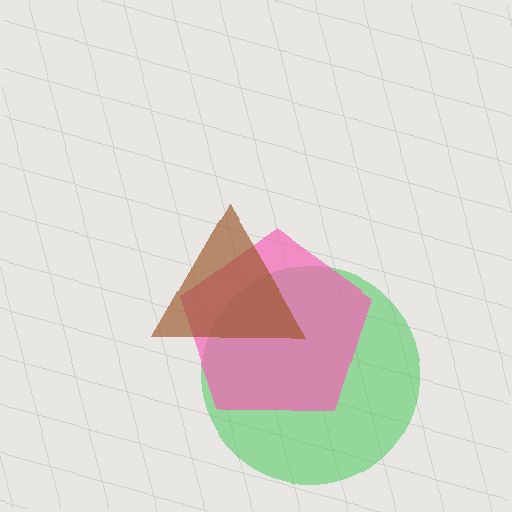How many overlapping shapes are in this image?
There are 3 overlapping shapes in the image.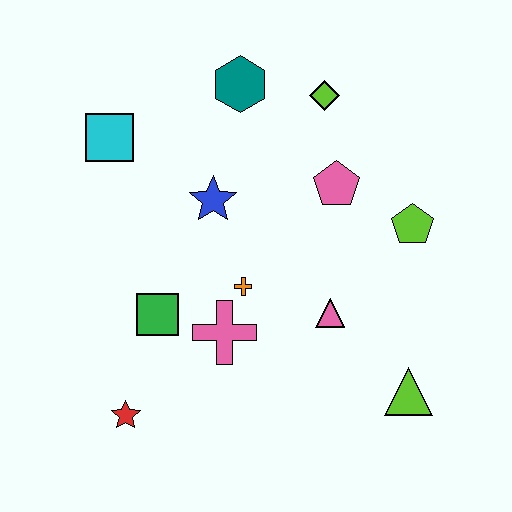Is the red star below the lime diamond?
Yes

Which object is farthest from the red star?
The lime diamond is farthest from the red star.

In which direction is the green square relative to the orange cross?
The green square is to the left of the orange cross.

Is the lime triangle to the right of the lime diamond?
Yes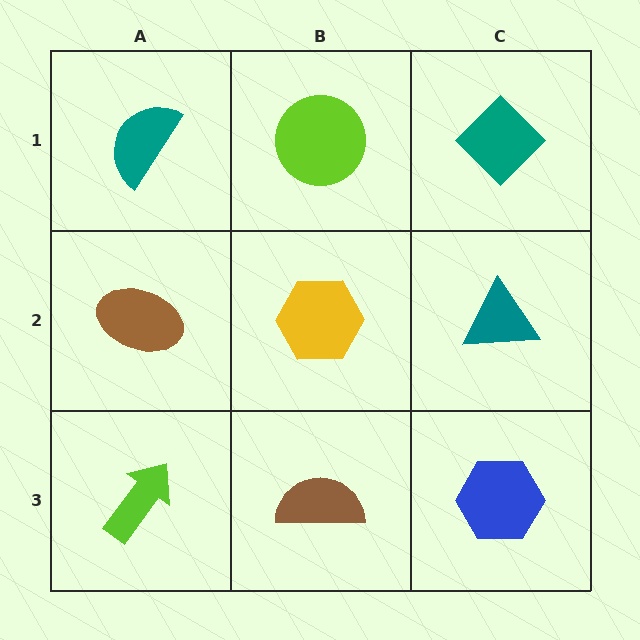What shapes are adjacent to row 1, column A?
A brown ellipse (row 2, column A), a lime circle (row 1, column B).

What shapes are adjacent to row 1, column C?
A teal triangle (row 2, column C), a lime circle (row 1, column B).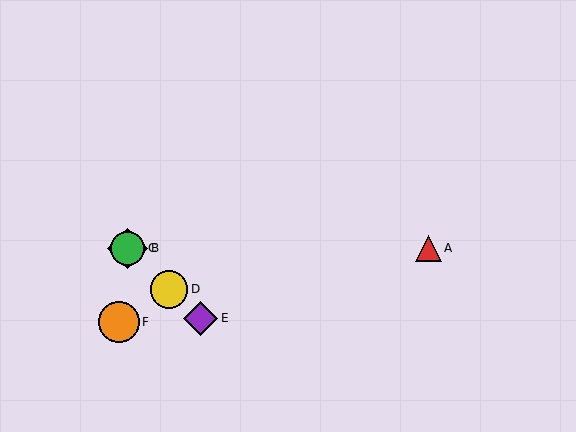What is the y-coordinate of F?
Object F is at y≈322.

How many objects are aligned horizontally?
3 objects (A, B, C) are aligned horizontally.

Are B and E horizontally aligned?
No, B is at y≈248 and E is at y≈318.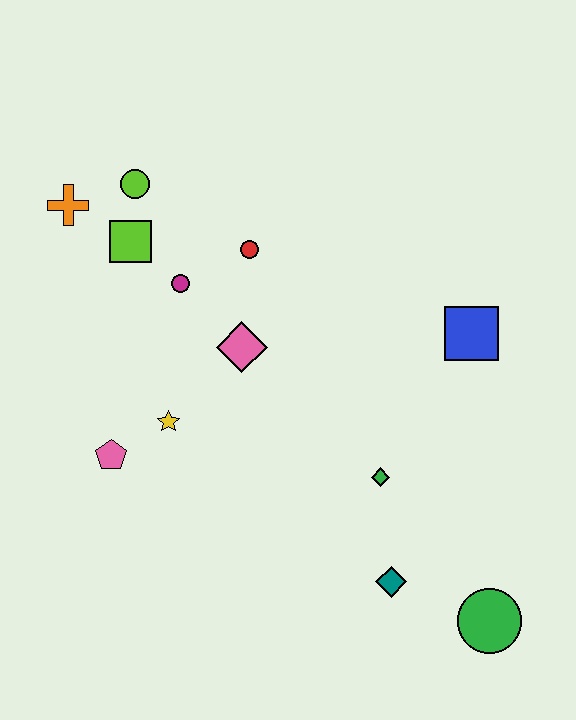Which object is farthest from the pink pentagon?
The green circle is farthest from the pink pentagon.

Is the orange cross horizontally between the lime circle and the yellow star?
No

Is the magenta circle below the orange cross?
Yes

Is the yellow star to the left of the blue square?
Yes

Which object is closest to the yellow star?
The pink pentagon is closest to the yellow star.